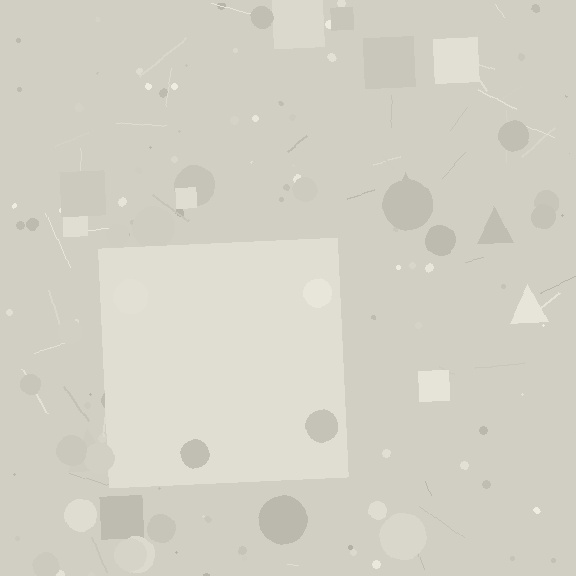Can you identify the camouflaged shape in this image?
The camouflaged shape is a square.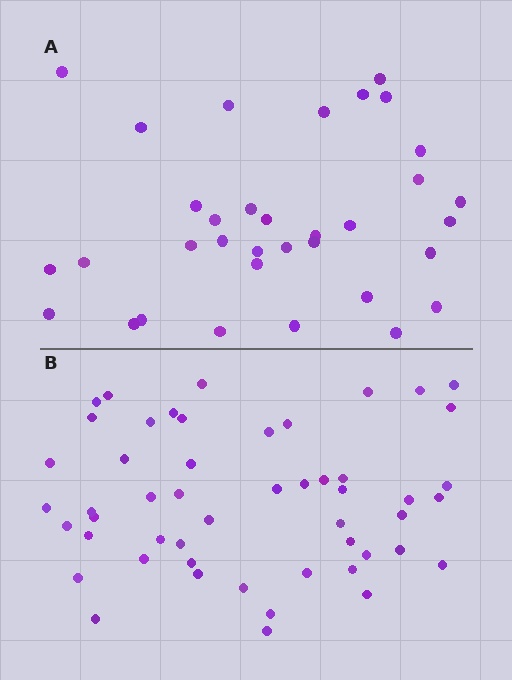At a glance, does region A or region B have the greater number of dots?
Region B (the bottom region) has more dots.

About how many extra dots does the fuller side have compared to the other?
Region B has approximately 15 more dots than region A.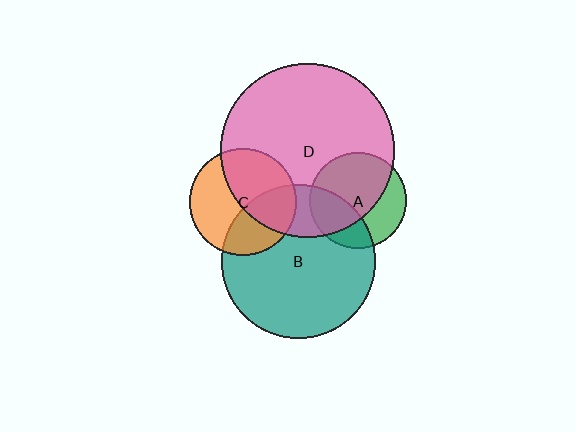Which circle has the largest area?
Circle D (pink).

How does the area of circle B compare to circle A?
Approximately 2.5 times.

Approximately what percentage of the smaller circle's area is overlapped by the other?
Approximately 25%.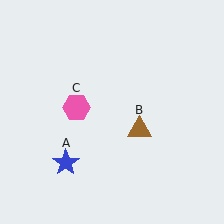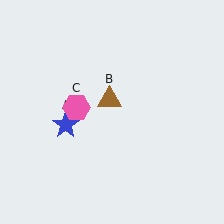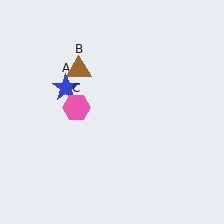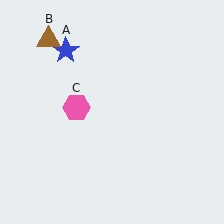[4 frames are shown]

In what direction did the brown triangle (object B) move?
The brown triangle (object B) moved up and to the left.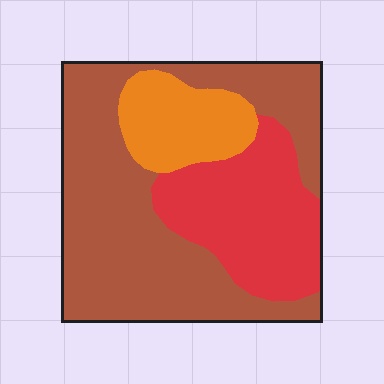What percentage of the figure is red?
Red takes up about one quarter (1/4) of the figure.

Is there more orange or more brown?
Brown.